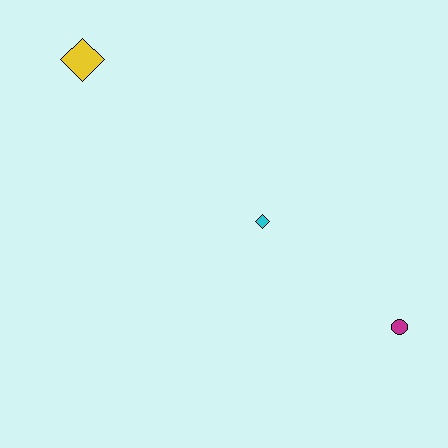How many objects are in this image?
There are 3 objects.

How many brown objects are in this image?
There are no brown objects.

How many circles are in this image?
There is 1 circle.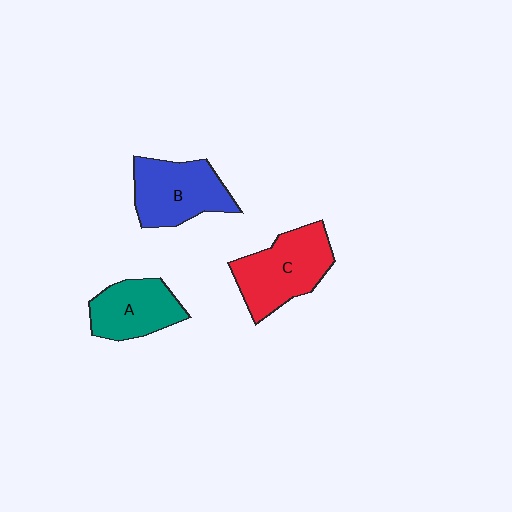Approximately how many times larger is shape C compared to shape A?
Approximately 1.3 times.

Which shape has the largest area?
Shape C (red).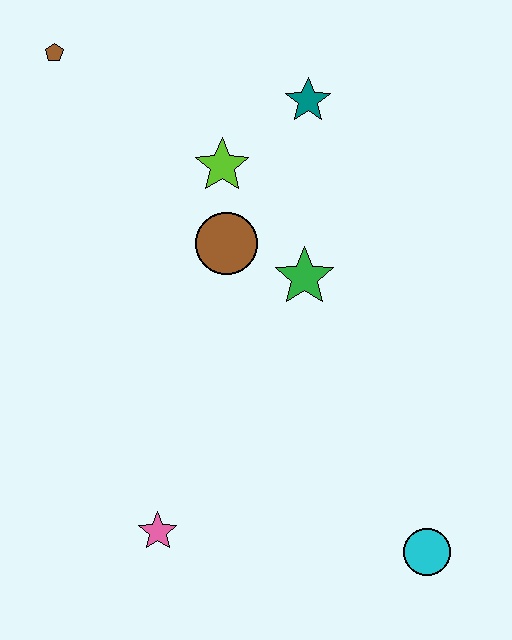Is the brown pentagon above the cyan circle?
Yes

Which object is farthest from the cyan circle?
The brown pentagon is farthest from the cyan circle.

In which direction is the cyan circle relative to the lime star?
The cyan circle is below the lime star.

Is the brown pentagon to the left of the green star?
Yes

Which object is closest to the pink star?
The cyan circle is closest to the pink star.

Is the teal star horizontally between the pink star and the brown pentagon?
No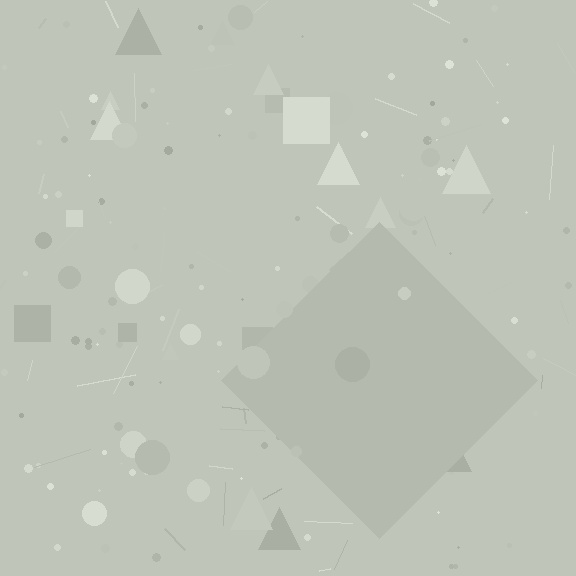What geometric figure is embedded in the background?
A diamond is embedded in the background.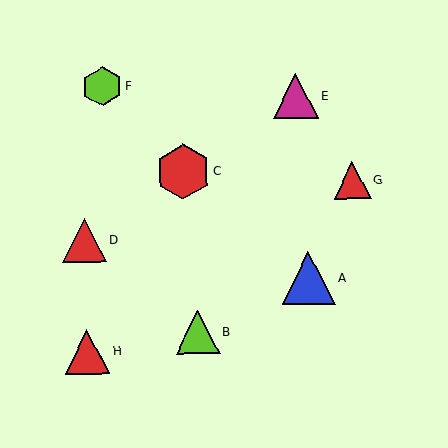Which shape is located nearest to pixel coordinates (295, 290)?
The blue triangle (labeled A) at (308, 278) is nearest to that location.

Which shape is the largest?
The red hexagon (labeled C) is the largest.